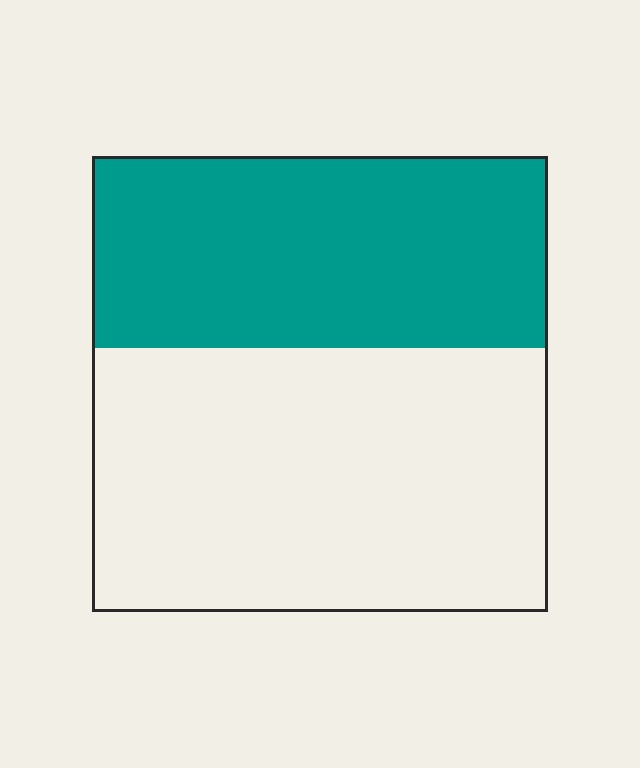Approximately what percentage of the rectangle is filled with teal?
Approximately 40%.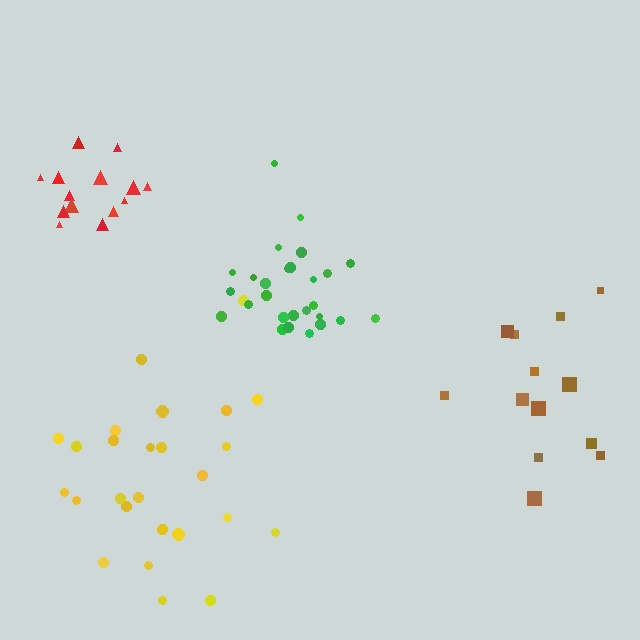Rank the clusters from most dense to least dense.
green, red, yellow, brown.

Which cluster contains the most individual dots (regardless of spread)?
Green (27).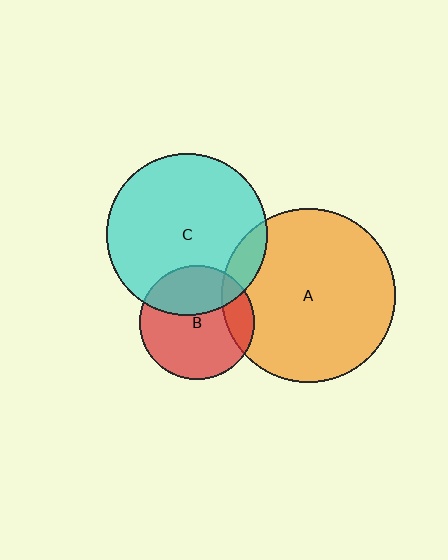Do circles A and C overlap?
Yes.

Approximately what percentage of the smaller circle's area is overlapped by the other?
Approximately 10%.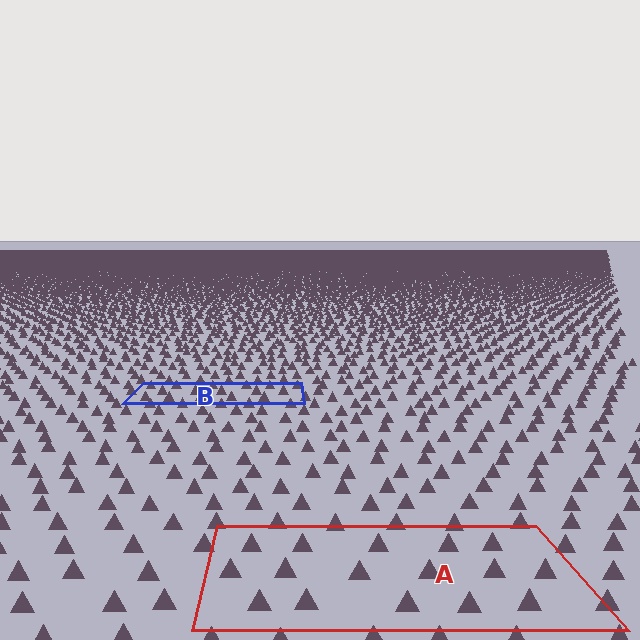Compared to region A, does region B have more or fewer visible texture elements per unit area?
Region B has more texture elements per unit area — they are packed more densely because it is farther away.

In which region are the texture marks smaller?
The texture marks are smaller in region B, because it is farther away.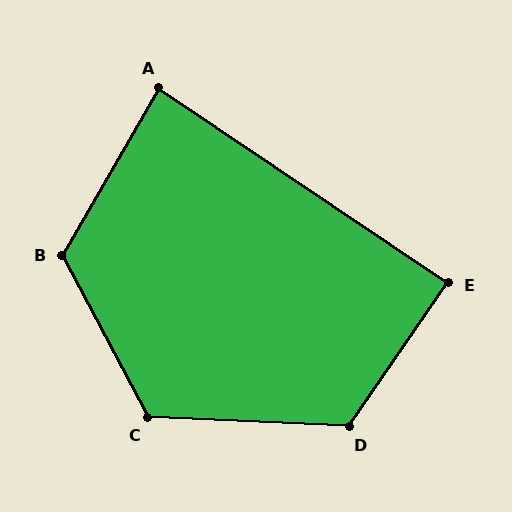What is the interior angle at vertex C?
Approximately 121 degrees (obtuse).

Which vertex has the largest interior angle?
D, at approximately 122 degrees.